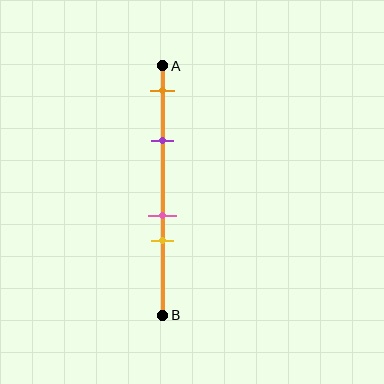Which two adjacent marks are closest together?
The pink and yellow marks are the closest adjacent pair.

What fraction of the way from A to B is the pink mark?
The pink mark is approximately 60% (0.6) of the way from A to B.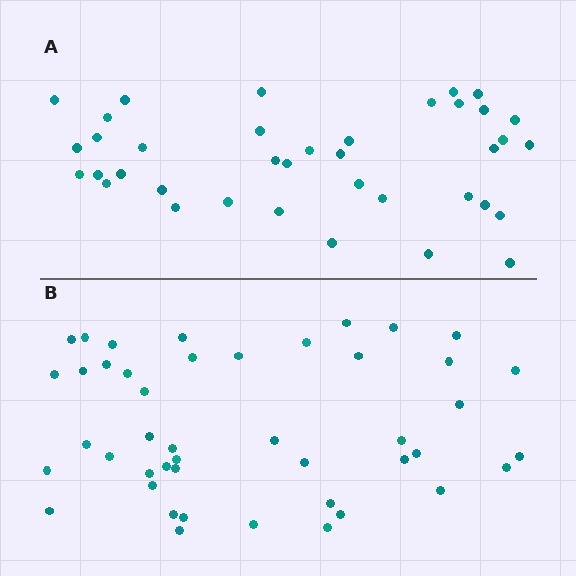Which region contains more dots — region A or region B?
Region B (the bottom region) has more dots.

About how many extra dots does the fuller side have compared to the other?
Region B has roughly 8 or so more dots than region A.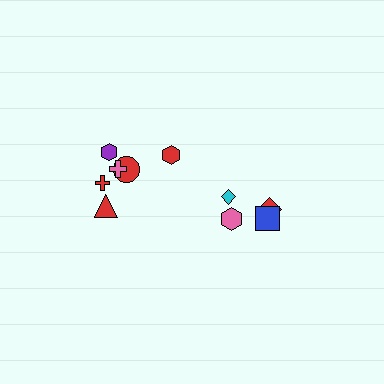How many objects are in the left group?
There are 6 objects.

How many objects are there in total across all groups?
There are 10 objects.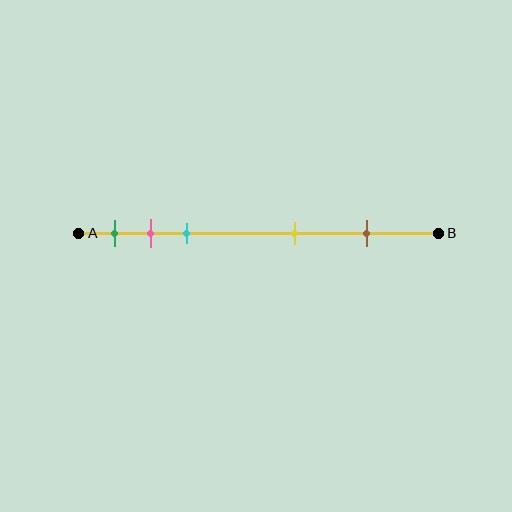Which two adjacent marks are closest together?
The pink and cyan marks are the closest adjacent pair.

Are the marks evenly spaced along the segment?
No, the marks are not evenly spaced.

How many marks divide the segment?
There are 5 marks dividing the segment.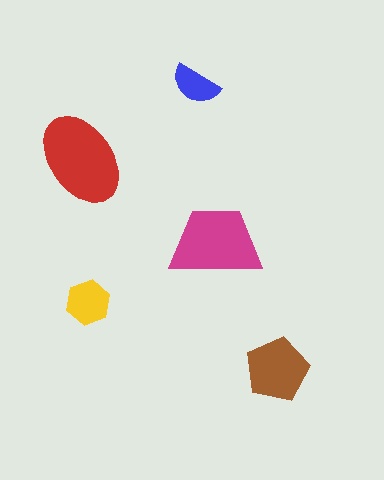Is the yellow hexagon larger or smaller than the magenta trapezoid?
Smaller.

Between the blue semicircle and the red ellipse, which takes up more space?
The red ellipse.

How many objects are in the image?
There are 5 objects in the image.